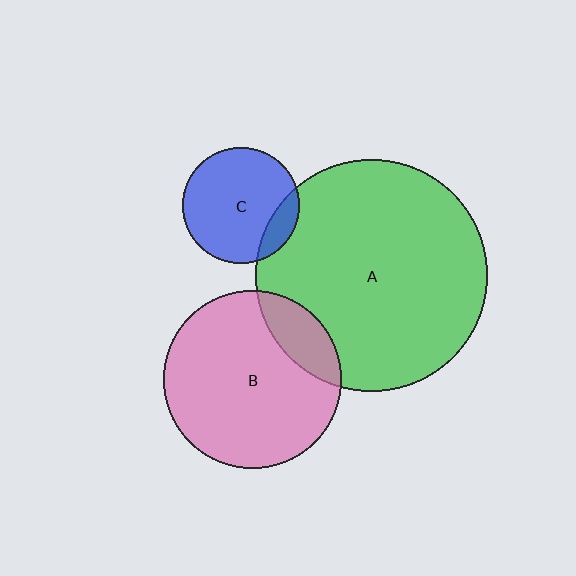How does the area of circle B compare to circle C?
Approximately 2.3 times.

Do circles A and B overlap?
Yes.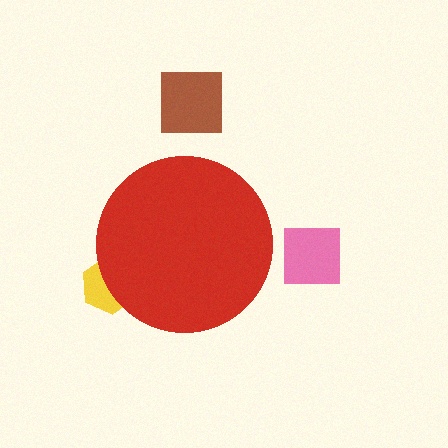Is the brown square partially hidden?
No, the brown square is fully visible.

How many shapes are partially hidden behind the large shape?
1 shape is partially hidden.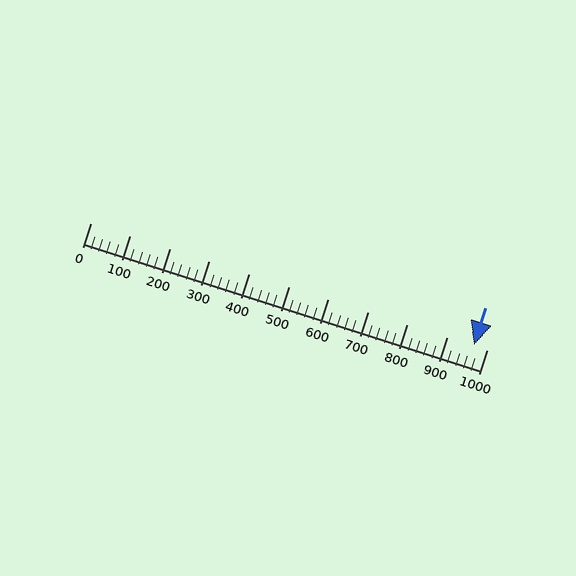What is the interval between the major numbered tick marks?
The major tick marks are spaced 100 units apart.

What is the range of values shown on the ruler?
The ruler shows values from 0 to 1000.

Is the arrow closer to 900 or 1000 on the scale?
The arrow is closer to 1000.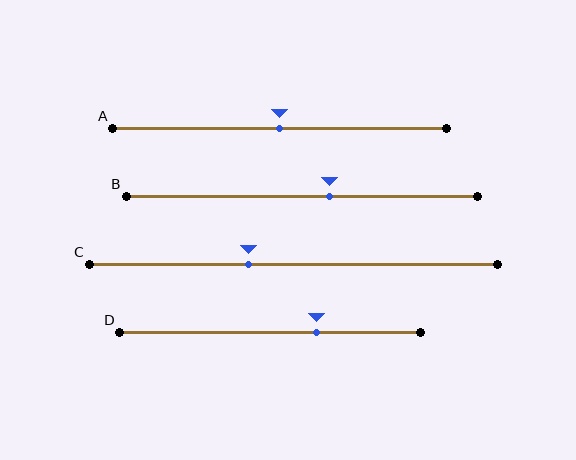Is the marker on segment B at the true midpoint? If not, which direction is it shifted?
No, the marker on segment B is shifted to the right by about 8% of the segment length.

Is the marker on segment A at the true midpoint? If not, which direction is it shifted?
Yes, the marker on segment A is at the true midpoint.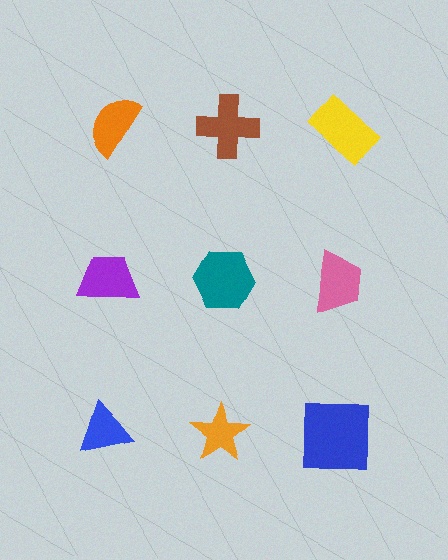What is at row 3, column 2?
An orange star.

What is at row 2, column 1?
A purple trapezoid.